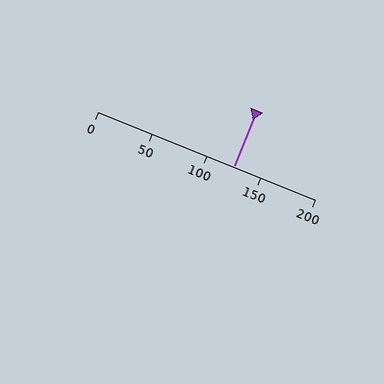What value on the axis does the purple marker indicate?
The marker indicates approximately 125.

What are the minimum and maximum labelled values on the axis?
The axis runs from 0 to 200.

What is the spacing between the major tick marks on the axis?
The major ticks are spaced 50 apart.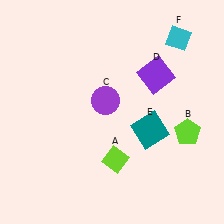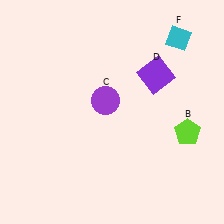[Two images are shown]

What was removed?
The lime diamond (A), the teal square (E) were removed in Image 2.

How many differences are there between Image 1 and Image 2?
There are 2 differences between the two images.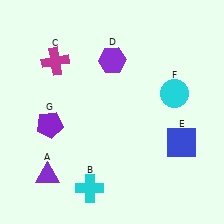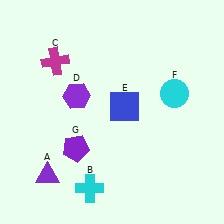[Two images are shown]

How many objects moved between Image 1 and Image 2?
3 objects moved between the two images.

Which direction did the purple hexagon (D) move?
The purple hexagon (D) moved down.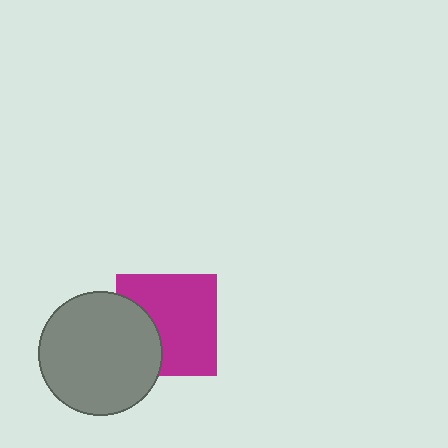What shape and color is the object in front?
The object in front is a gray circle.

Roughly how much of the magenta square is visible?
Most of it is visible (roughly 70%).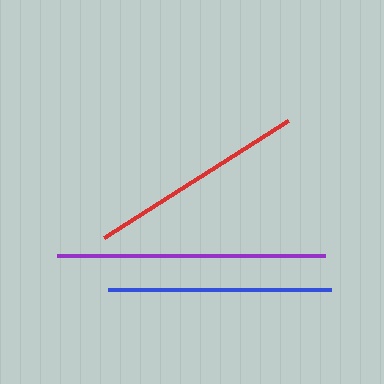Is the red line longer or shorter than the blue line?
The blue line is longer than the red line.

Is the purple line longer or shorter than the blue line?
The purple line is longer than the blue line.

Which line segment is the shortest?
The red line is the shortest at approximately 218 pixels.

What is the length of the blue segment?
The blue segment is approximately 223 pixels long.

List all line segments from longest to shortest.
From longest to shortest: purple, blue, red.